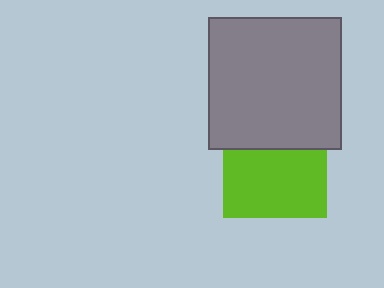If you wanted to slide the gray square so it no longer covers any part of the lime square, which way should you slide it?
Slide it up — that is the most direct way to separate the two shapes.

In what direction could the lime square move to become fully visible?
The lime square could move down. That would shift it out from behind the gray square entirely.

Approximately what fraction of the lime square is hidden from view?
Roughly 35% of the lime square is hidden behind the gray square.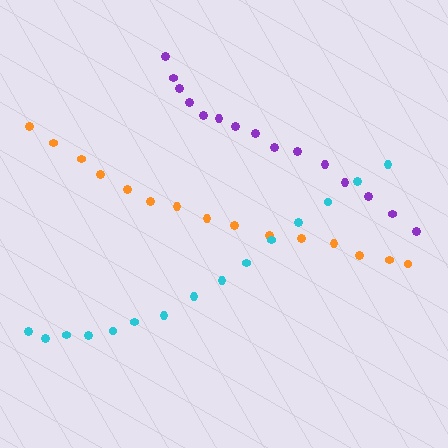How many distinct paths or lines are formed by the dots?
There are 3 distinct paths.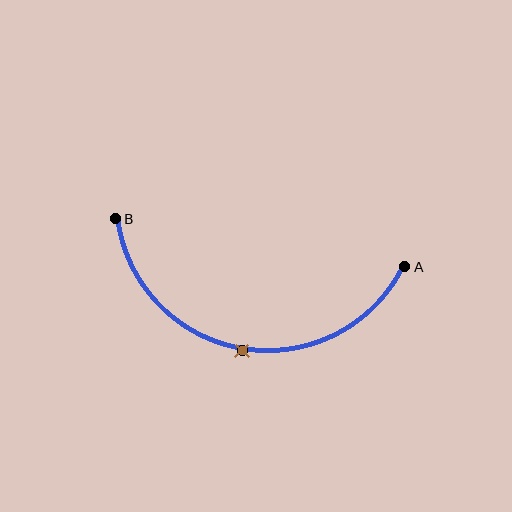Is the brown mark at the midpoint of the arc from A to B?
Yes. The brown mark lies on the arc at equal arc-length from both A and B — it is the arc midpoint.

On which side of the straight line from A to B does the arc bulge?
The arc bulges below the straight line connecting A and B.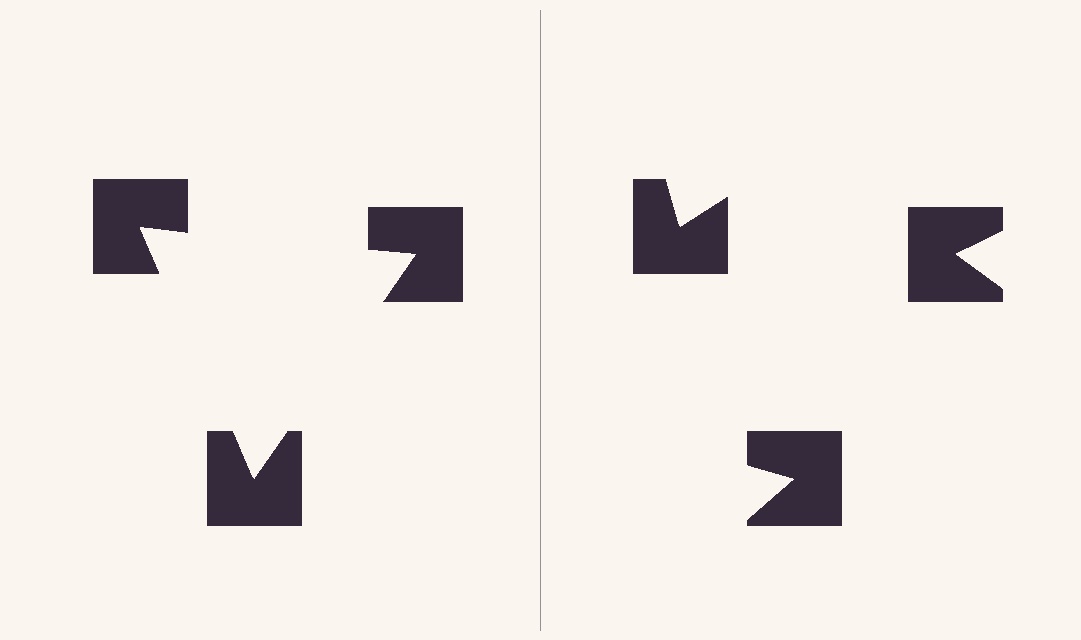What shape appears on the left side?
An illusory triangle.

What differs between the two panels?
The notched squares are positioned identically on both sides; only the wedge orientations differ. On the left they align to a triangle; on the right they are misaligned.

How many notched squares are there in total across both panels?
6 — 3 on each side.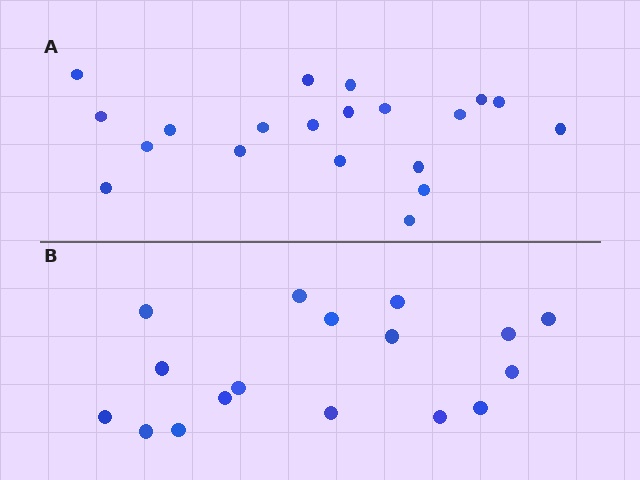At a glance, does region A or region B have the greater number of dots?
Region A (the top region) has more dots.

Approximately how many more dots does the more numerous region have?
Region A has just a few more — roughly 2 or 3 more dots than region B.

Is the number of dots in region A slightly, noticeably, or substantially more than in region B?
Region A has only slightly more — the two regions are fairly close. The ratio is roughly 1.2 to 1.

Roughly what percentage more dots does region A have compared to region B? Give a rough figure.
About 20% more.